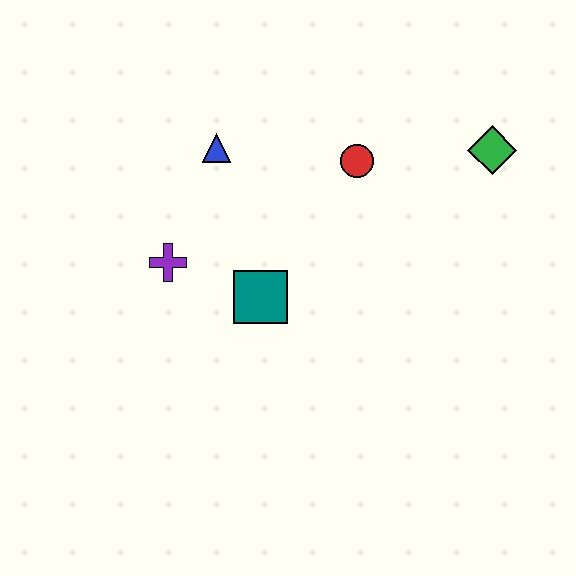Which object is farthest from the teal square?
The green diamond is farthest from the teal square.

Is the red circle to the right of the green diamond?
No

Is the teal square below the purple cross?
Yes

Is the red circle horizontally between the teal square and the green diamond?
Yes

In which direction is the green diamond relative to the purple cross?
The green diamond is to the right of the purple cross.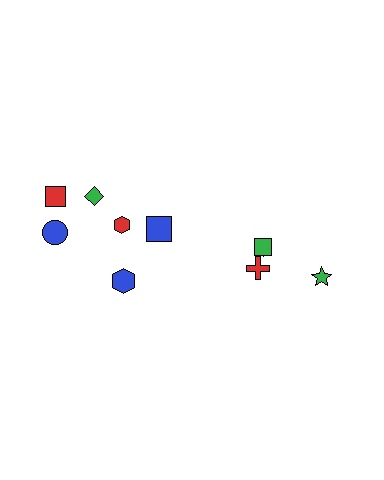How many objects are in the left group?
There are 6 objects.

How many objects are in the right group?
There are 4 objects.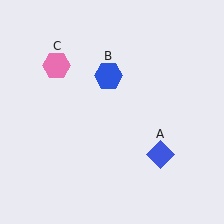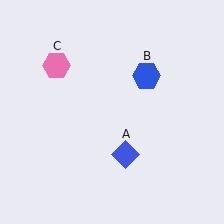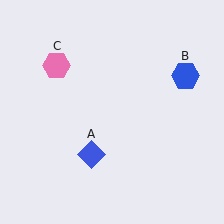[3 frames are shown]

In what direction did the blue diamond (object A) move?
The blue diamond (object A) moved left.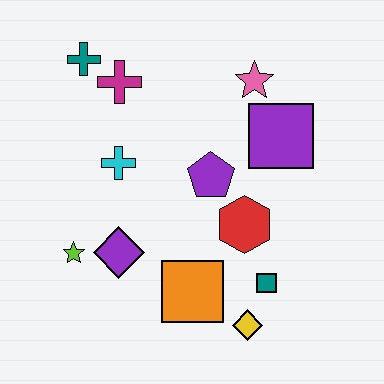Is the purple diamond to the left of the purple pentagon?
Yes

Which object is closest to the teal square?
The yellow diamond is closest to the teal square.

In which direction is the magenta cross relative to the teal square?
The magenta cross is above the teal square.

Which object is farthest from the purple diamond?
The pink star is farthest from the purple diamond.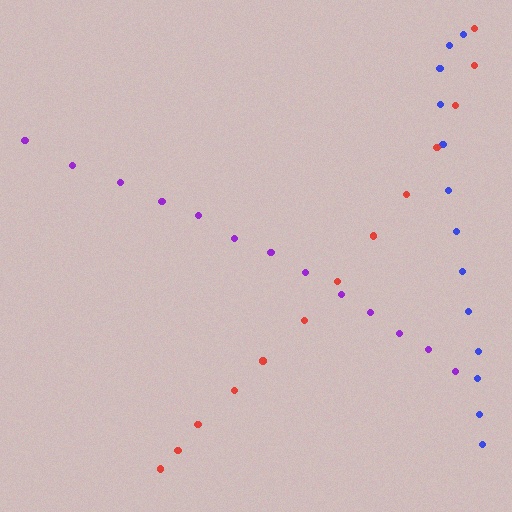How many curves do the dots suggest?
There are 3 distinct paths.